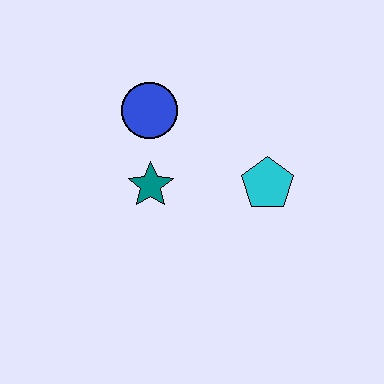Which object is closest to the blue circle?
The teal star is closest to the blue circle.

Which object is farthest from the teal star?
The cyan pentagon is farthest from the teal star.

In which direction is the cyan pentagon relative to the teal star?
The cyan pentagon is to the right of the teal star.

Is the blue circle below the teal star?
No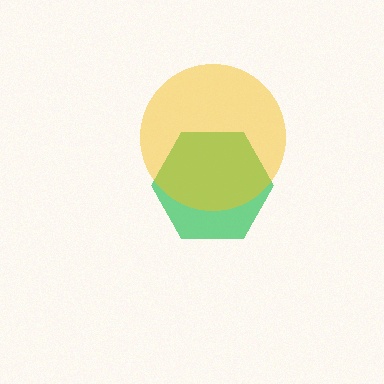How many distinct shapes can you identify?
There are 2 distinct shapes: a green hexagon, a yellow circle.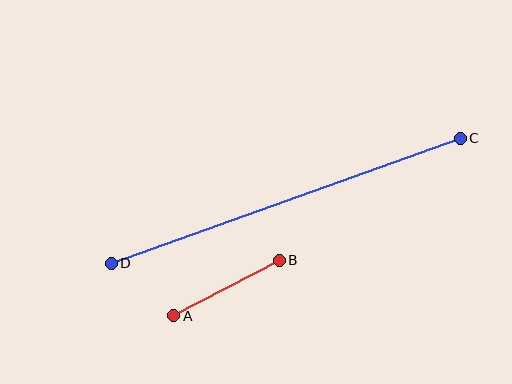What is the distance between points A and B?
The distance is approximately 120 pixels.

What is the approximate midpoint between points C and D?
The midpoint is at approximately (286, 201) pixels.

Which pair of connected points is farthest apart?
Points C and D are farthest apart.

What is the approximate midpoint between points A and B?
The midpoint is at approximately (227, 288) pixels.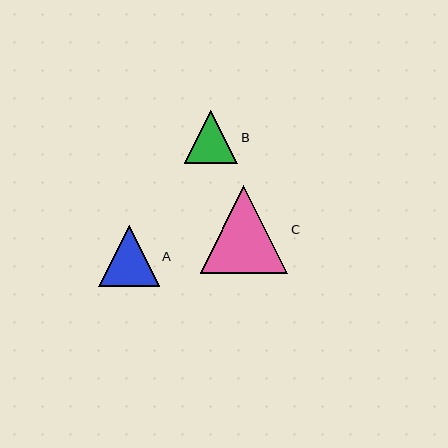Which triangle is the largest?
Triangle C is the largest with a size of approximately 88 pixels.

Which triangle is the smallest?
Triangle B is the smallest with a size of approximately 54 pixels.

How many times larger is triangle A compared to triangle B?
Triangle A is approximately 1.1 times the size of triangle B.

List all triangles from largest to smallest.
From largest to smallest: C, A, B.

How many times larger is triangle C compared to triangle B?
Triangle C is approximately 1.6 times the size of triangle B.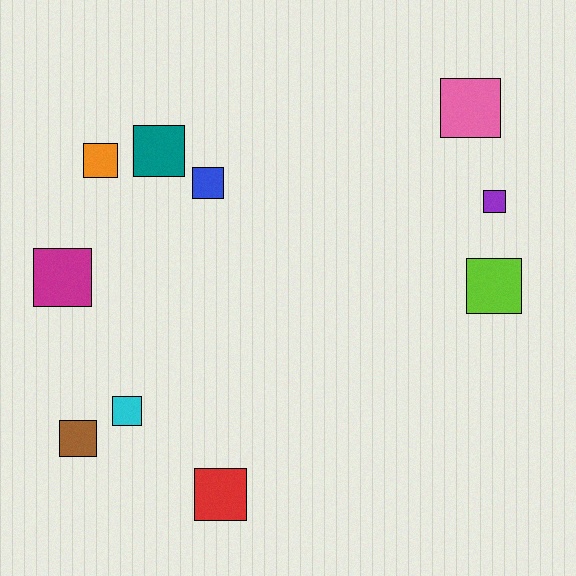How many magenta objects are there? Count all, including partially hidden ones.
There is 1 magenta object.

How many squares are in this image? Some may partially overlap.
There are 10 squares.